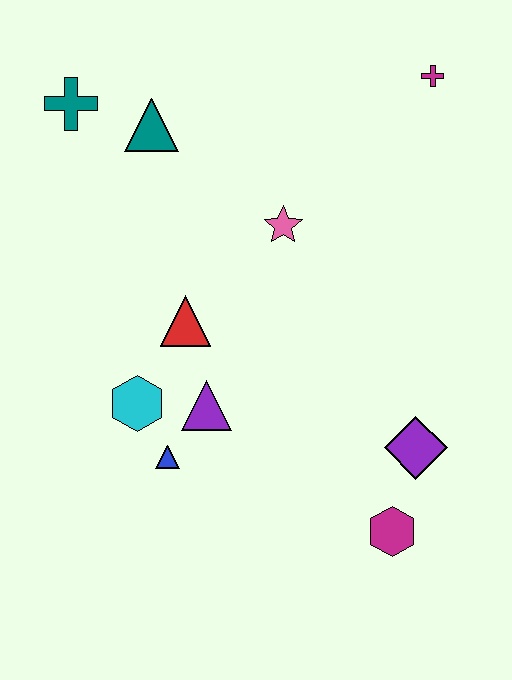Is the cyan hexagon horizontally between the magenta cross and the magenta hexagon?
No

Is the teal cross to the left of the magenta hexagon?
Yes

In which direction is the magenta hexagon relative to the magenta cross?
The magenta hexagon is below the magenta cross.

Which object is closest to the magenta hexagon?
The purple diamond is closest to the magenta hexagon.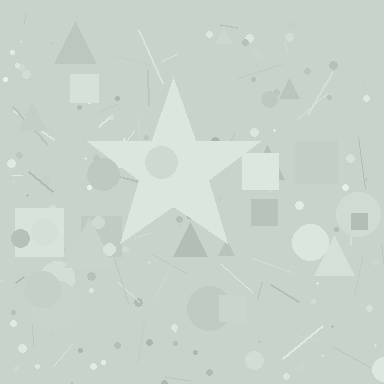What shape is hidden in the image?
A star is hidden in the image.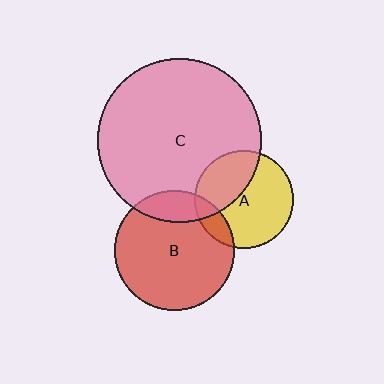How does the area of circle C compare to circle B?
Approximately 1.9 times.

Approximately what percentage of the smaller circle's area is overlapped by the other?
Approximately 15%.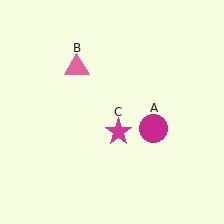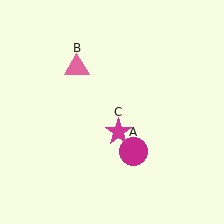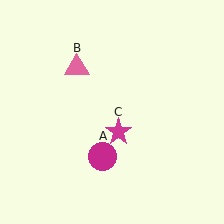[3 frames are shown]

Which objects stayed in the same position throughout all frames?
Pink triangle (object B) and magenta star (object C) remained stationary.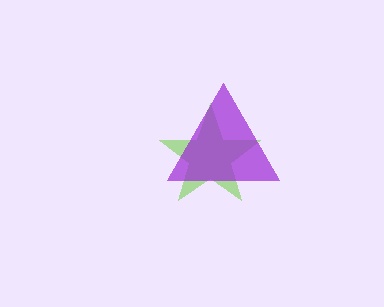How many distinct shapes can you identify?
There are 2 distinct shapes: a lime star, a purple triangle.